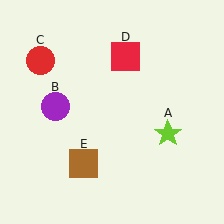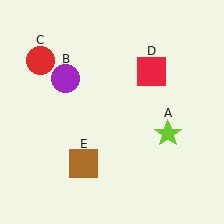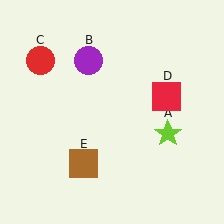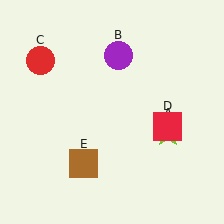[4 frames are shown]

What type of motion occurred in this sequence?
The purple circle (object B), red square (object D) rotated clockwise around the center of the scene.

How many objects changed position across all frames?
2 objects changed position: purple circle (object B), red square (object D).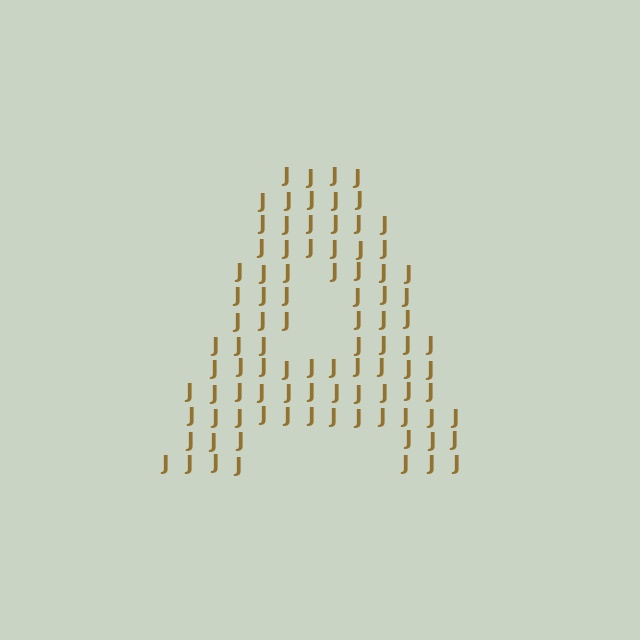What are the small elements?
The small elements are letter J's.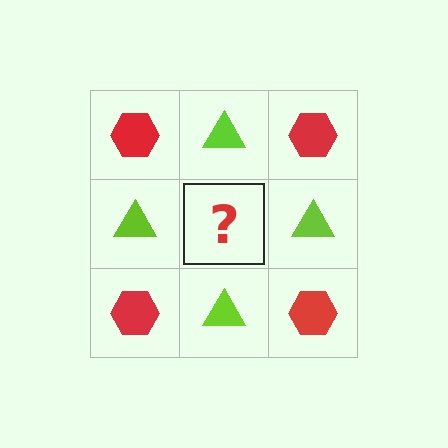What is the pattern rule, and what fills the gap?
The rule is that it alternates red hexagon and lime triangle in a checkerboard pattern. The gap should be filled with a red hexagon.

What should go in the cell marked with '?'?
The missing cell should contain a red hexagon.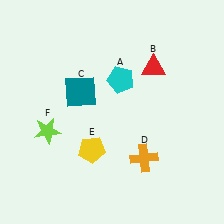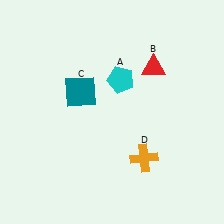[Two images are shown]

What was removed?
The lime star (F), the yellow pentagon (E) were removed in Image 2.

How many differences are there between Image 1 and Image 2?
There are 2 differences between the two images.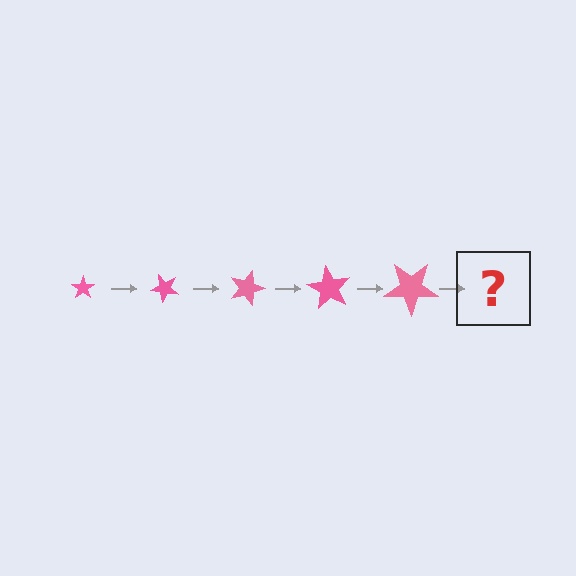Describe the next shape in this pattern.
It should be a star, larger than the previous one and rotated 225 degrees from the start.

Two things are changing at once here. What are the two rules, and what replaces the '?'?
The two rules are that the star grows larger each step and it rotates 45 degrees each step. The '?' should be a star, larger than the previous one and rotated 225 degrees from the start.